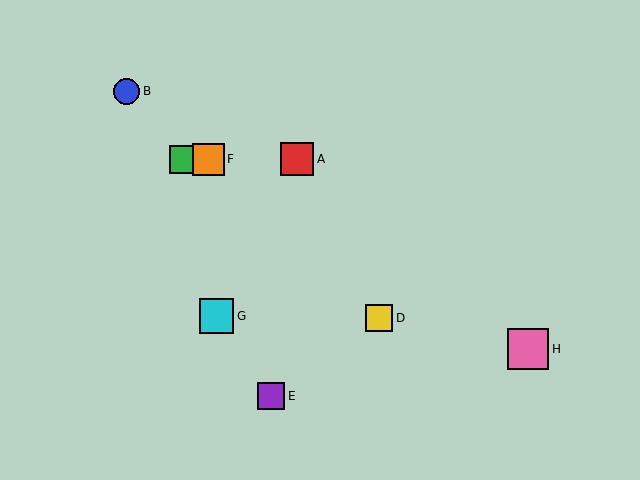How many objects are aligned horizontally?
3 objects (A, C, F) are aligned horizontally.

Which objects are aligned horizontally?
Objects A, C, F are aligned horizontally.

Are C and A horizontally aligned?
Yes, both are at y≈159.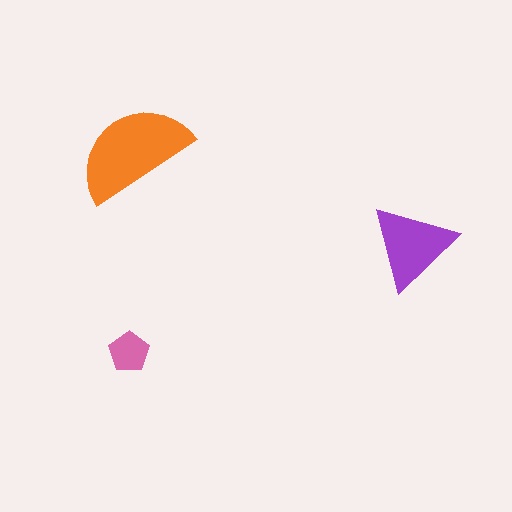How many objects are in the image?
There are 3 objects in the image.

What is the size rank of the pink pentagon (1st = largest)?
3rd.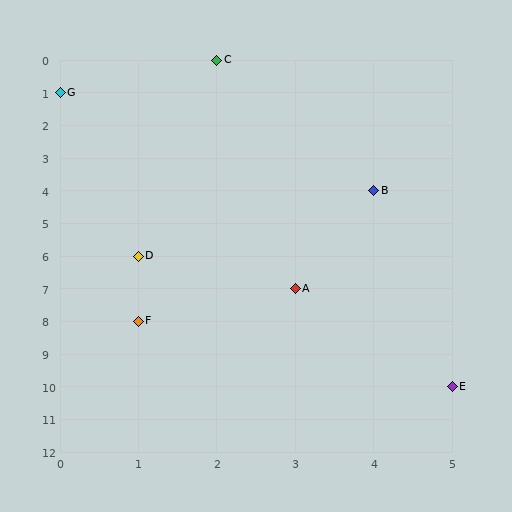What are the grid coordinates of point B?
Point B is at grid coordinates (4, 4).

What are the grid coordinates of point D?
Point D is at grid coordinates (1, 6).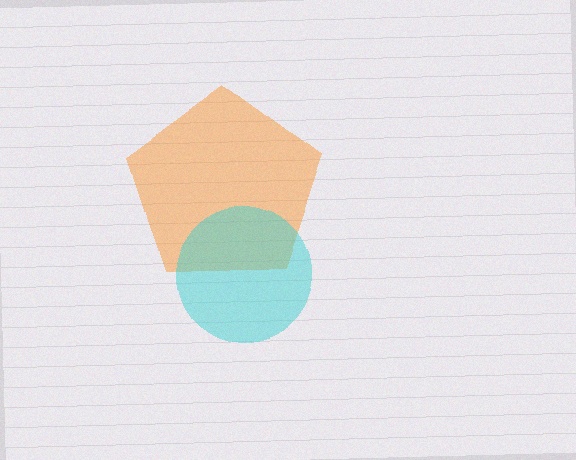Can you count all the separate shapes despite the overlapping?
Yes, there are 2 separate shapes.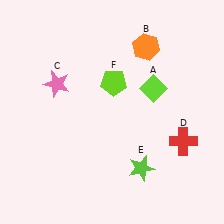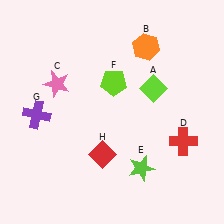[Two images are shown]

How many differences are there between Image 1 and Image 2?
There are 2 differences between the two images.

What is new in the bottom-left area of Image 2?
A purple cross (G) was added in the bottom-left area of Image 2.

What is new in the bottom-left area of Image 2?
A red diamond (H) was added in the bottom-left area of Image 2.